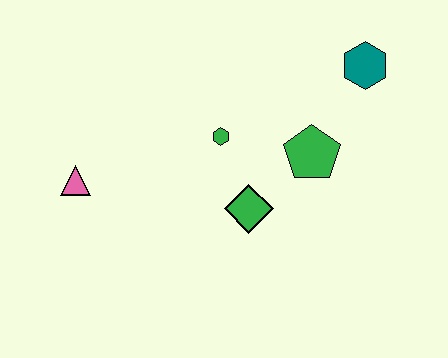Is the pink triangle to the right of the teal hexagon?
No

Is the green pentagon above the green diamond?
Yes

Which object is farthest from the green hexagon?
The teal hexagon is farthest from the green hexagon.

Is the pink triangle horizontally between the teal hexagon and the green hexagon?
No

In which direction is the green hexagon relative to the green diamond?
The green hexagon is above the green diamond.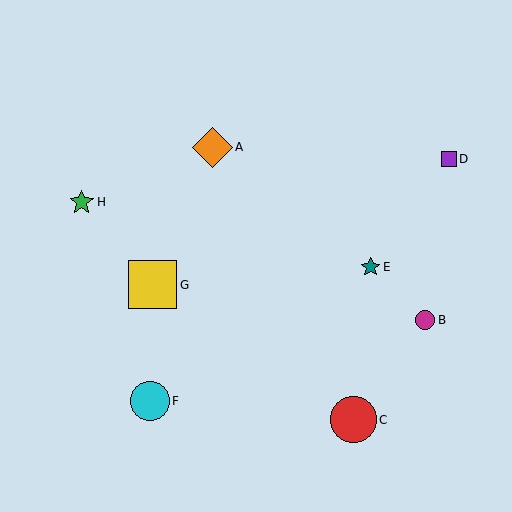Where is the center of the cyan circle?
The center of the cyan circle is at (150, 401).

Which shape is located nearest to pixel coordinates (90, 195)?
The green star (labeled H) at (82, 202) is nearest to that location.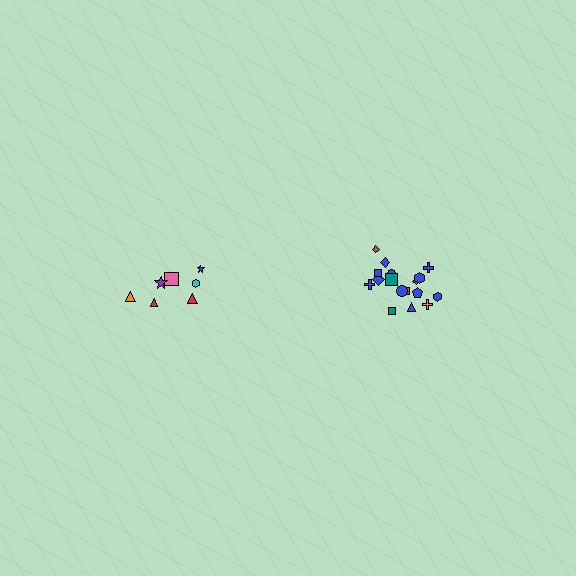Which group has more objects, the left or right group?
The right group.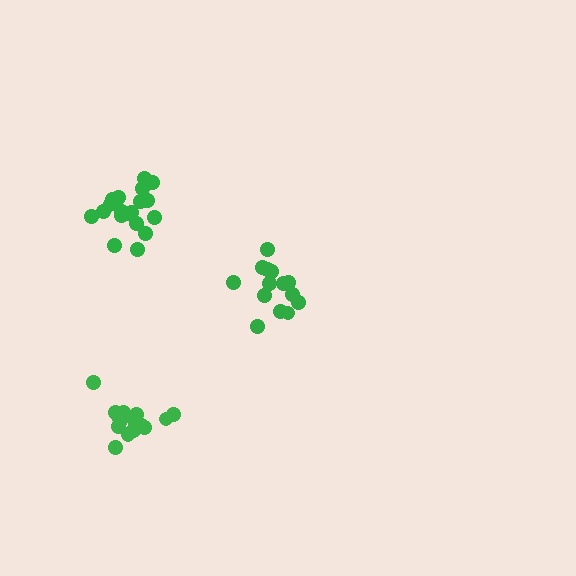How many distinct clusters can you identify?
There are 3 distinct clusters.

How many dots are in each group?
Group 1: 16 dots, Group 2: 19 dots, Group 3: 14 dots (49 total).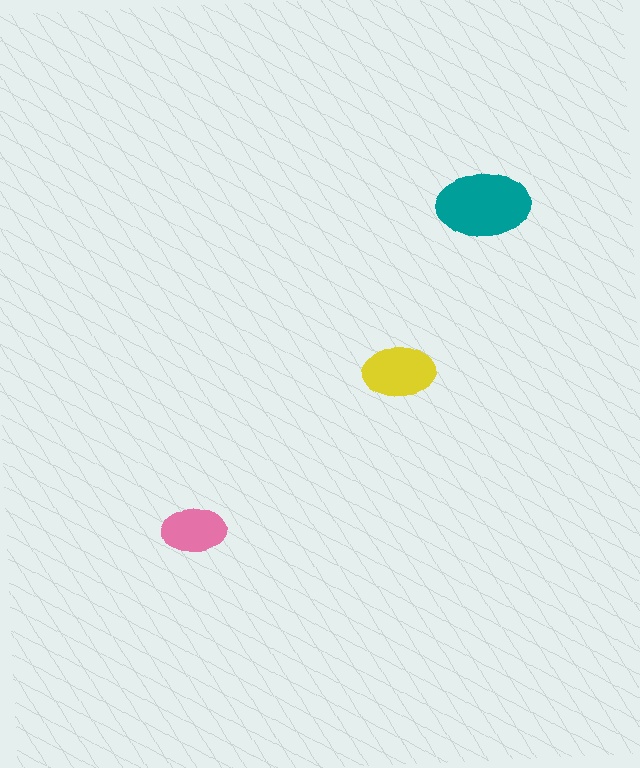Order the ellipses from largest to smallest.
the teal one, the yellow one, the pink one.